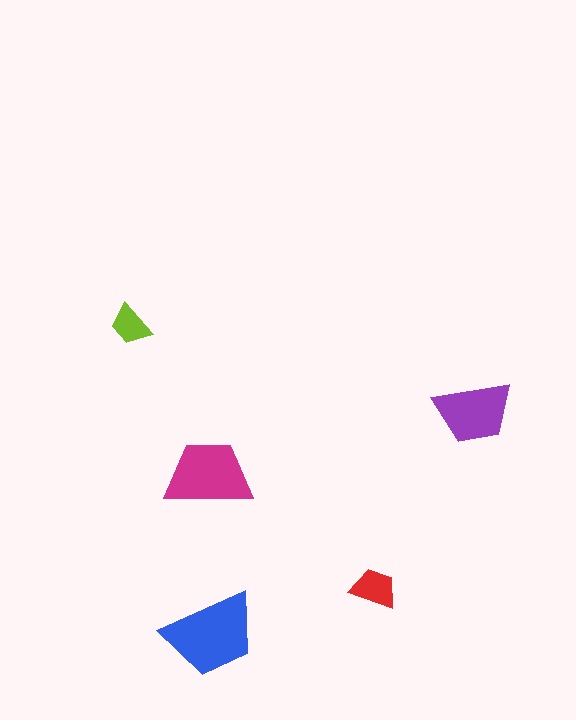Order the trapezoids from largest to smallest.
the blue one, the magenta one, the purple one, the red one, the lime one.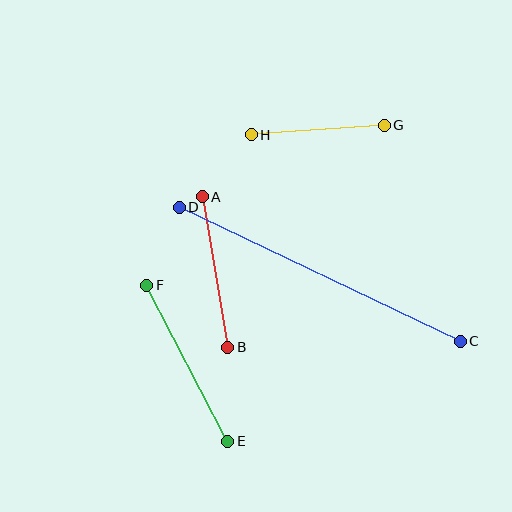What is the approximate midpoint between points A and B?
The midpoint is at approximately (215, 272) pixels.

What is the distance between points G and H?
The distance is approximately 133 pixels.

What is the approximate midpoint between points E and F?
The midpoint is at approximately (187, 363) pixels.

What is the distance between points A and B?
The distance is approximately 153 pixels.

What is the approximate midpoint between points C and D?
The midpoint is at approximately (320, 274) pixels.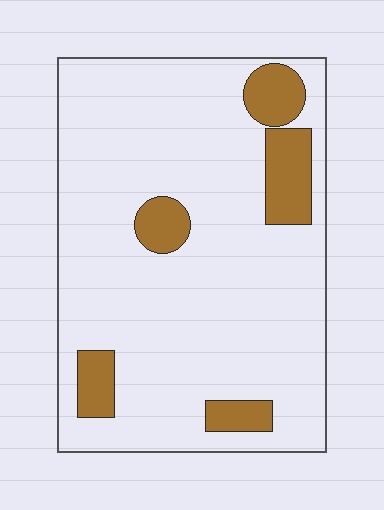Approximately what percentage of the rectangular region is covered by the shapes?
Approximately 15%.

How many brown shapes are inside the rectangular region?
5.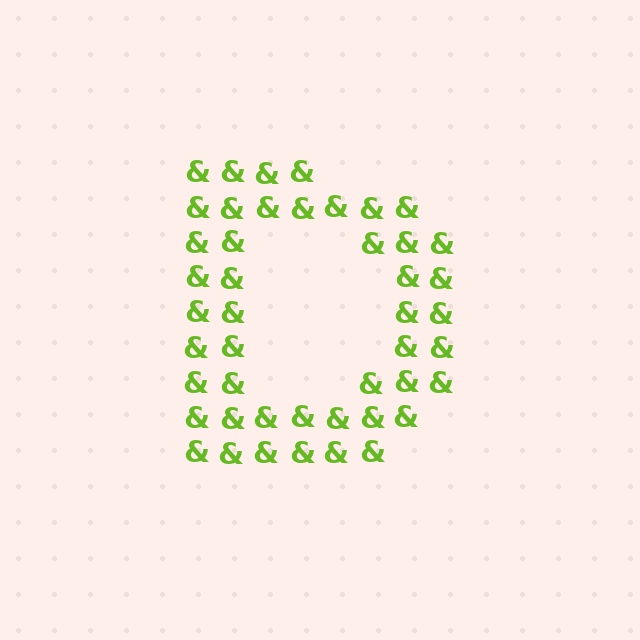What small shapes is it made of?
It is made of small ampersands.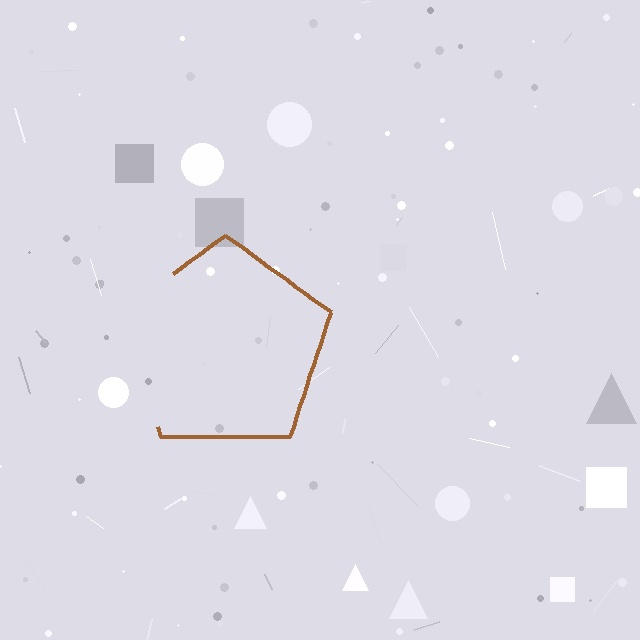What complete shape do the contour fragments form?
The contour fragments form a pentagon.